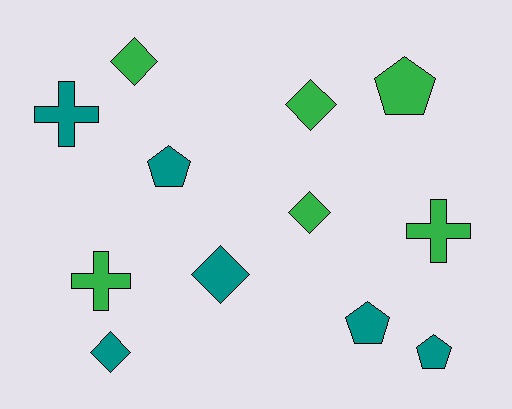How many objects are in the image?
There are 12 objects.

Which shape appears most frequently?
Diamond, with 5 objects.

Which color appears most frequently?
Teal, with 6 objects.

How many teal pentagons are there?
There are 3 teal pentagons.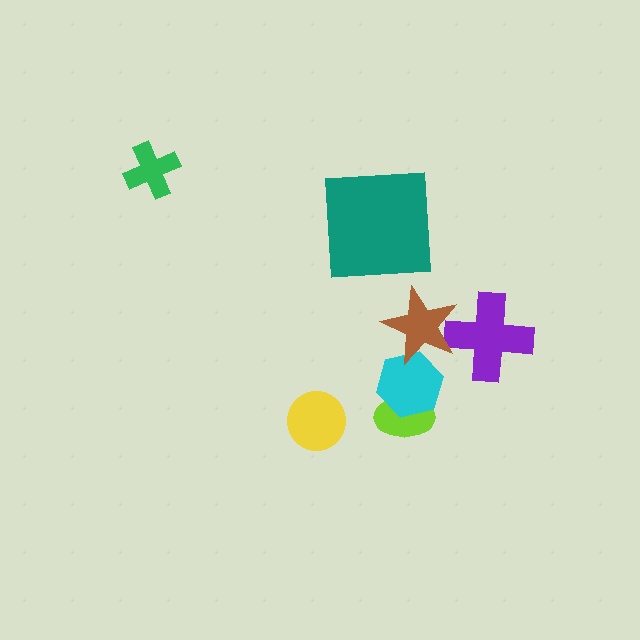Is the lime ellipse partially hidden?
Yes, it is partially covered by another shape.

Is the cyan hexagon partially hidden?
Yes, it is partially covered by another shape.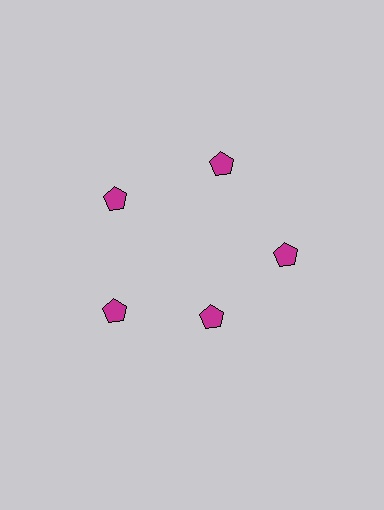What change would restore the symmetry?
The symmetry would be restored by moving it outward, back onto the ring so that all 5 pentagons sit at equal angles and equal distance from the center.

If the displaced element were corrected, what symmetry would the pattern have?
It would have 5-fold rotational symmetry — the pattern would map onto itself every 72 degrees.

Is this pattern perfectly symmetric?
No. The 5 magenta pentagons are arranged in a ring, but one element near the 5 o'clock position is pulled inward toward the center, breaking the 5-fold rotational symmetry.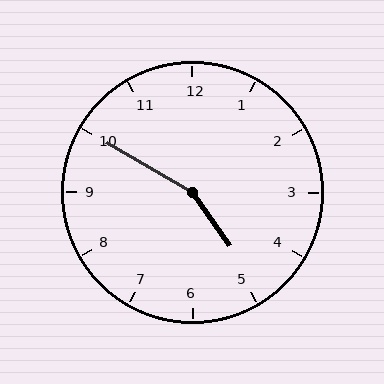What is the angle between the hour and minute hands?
Approximately 155 degrees.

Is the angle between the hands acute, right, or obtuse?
It is obtuse.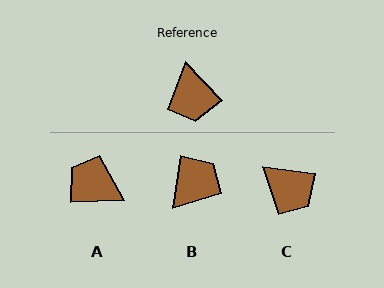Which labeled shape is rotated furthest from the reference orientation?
A, about 131 degrees away.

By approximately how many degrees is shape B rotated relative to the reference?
Approximately 128 degrees counter-clockwise.